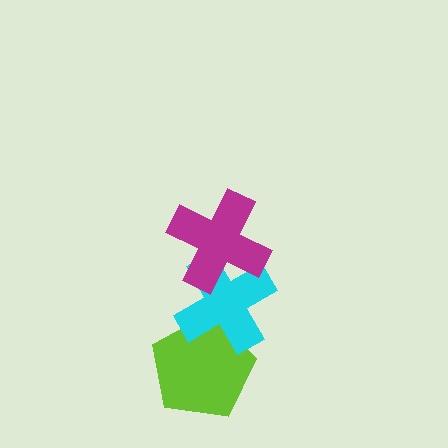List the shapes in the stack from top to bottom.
From top to bottom: the magenta cross, the cyan cross, the lime pentagon.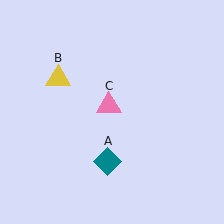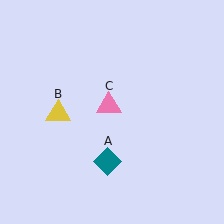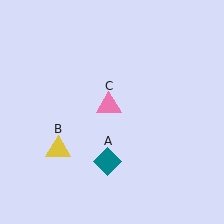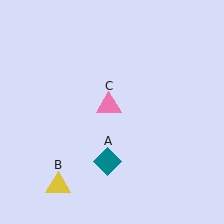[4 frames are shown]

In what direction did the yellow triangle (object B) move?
The yellow triangle (object B) moved down.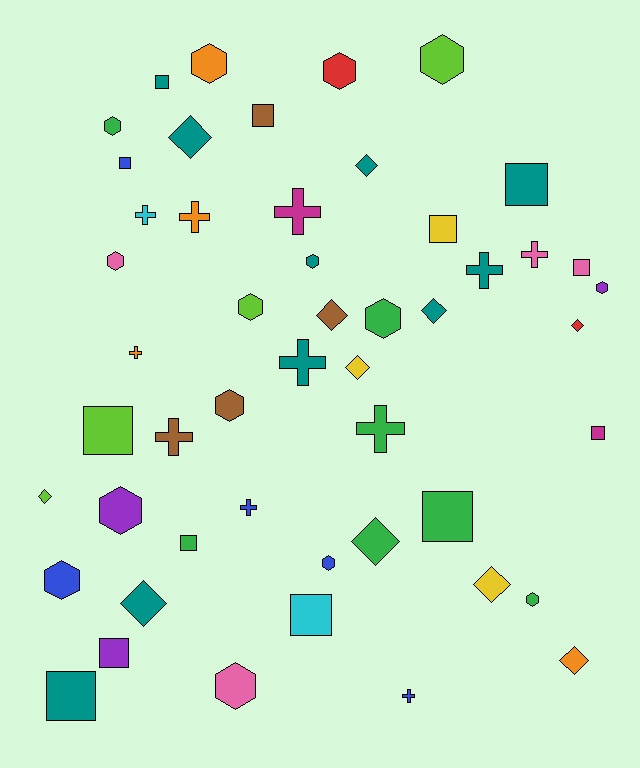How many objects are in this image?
There are 50 objects.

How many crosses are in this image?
There are 11 crosses.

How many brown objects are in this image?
There are 4 brown objects.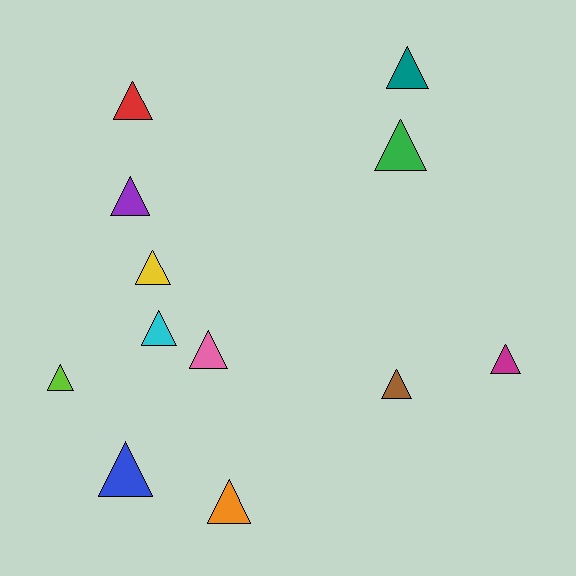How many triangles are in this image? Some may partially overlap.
There are 12 triangles.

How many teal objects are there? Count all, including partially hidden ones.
There is 1 teal object.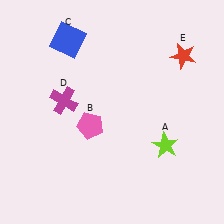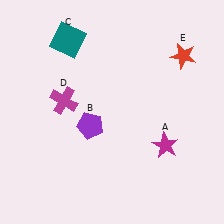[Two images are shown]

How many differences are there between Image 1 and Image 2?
There are 3 differences between the two images.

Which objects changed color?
A changed from lime to magenta. B changed from pink to purple. C changed from blue to teal.